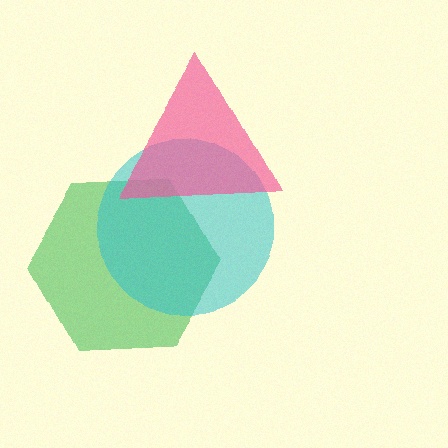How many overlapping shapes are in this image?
There are 3 overlapping shapes in the image.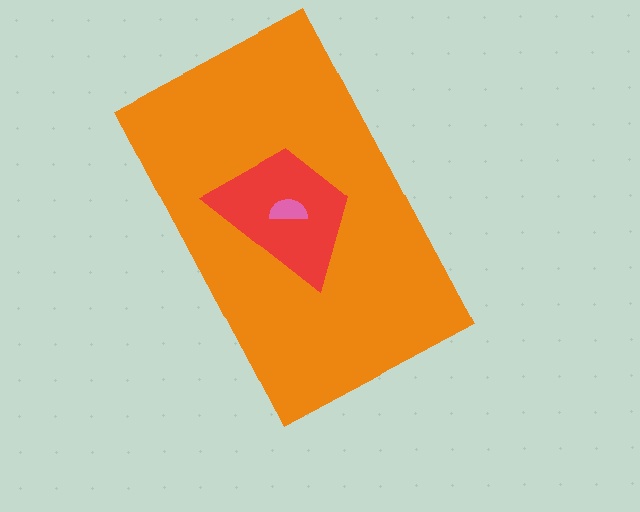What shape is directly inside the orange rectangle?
The red trapezoid.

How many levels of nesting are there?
3.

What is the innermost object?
The pink semicircle.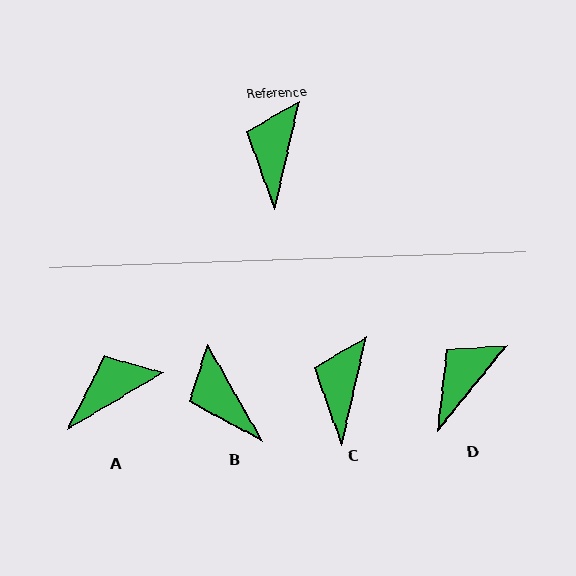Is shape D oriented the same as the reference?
No, it is off by about 26 degrees.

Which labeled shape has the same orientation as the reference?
C.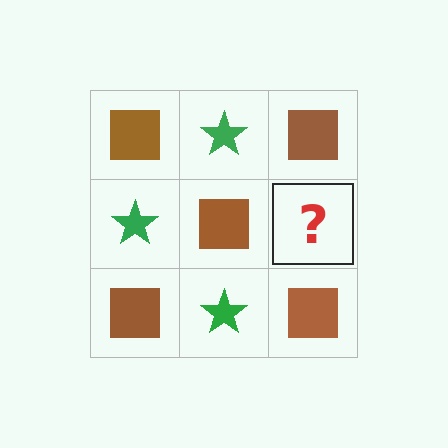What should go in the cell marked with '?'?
The missing cell should contain a green star.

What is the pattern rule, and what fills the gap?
The rule is that it alternates brown square and green star in a checkerboard pattern. The gap should be filled with a green star.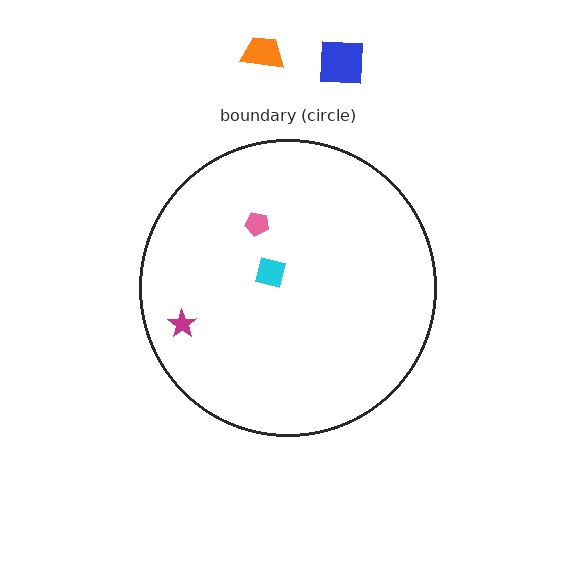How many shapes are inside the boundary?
3 inside, 2 outside.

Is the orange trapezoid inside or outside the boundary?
Outside.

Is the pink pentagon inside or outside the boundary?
Inside.